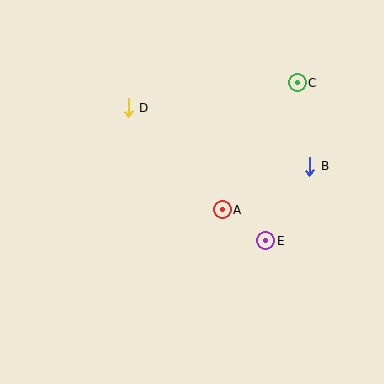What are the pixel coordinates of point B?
Point B is at (310, 166).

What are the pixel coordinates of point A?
Point A is at (222, 210).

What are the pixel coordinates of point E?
Point E is at (266, 241).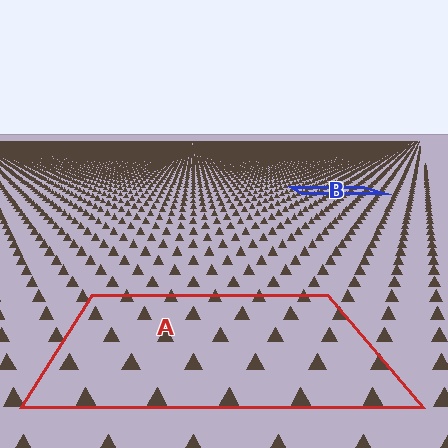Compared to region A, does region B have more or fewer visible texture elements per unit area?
Region B has more texture elements per unit area — they are packed more densely because it is farther away.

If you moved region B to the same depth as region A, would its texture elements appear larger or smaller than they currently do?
They would appear larger. At a closer depth, the same texture elements are projected at a bigger on-screen size.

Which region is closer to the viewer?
Region A is closer. The texture elements there are larger and more spread out.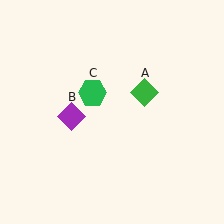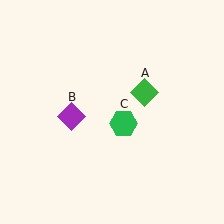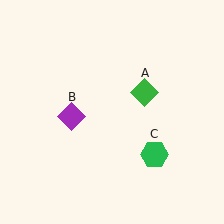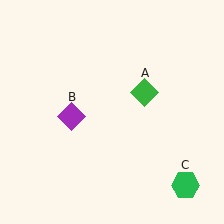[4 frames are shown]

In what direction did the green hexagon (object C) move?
The green hexagon (object C) moved down and to the right.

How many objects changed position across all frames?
1 object changed position: green hexagon (object C).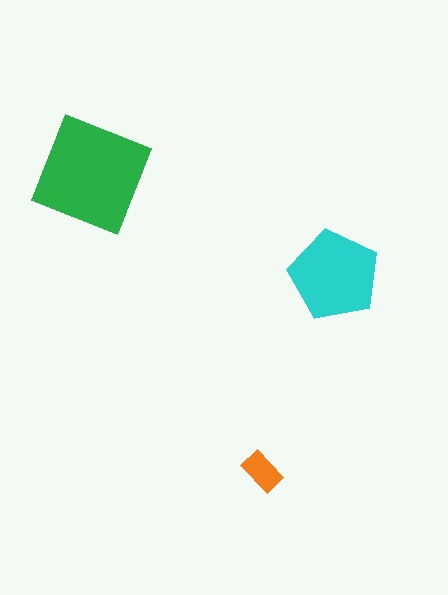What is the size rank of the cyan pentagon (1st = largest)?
2nd.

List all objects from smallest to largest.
The orange rectangle, the cyan pentagon, the green square.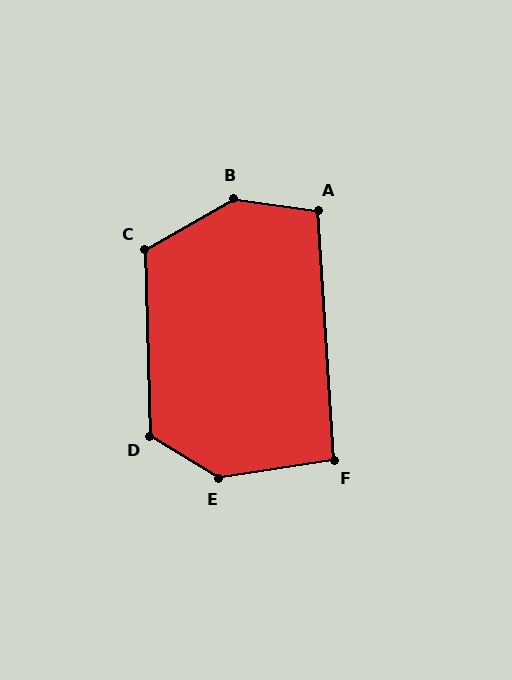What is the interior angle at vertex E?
Approximately 140 degrees (obtuse).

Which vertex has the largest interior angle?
B, at approximately 142 degrees.